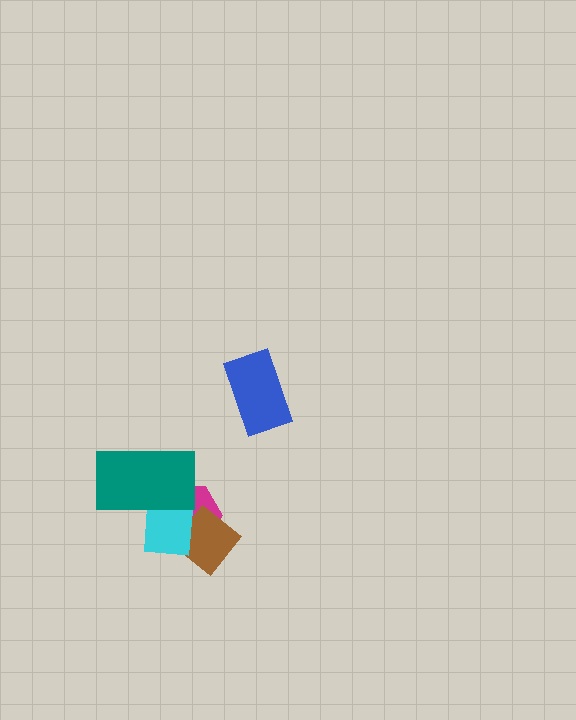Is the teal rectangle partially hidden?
No, no other shape covers it.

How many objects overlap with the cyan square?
3 objects overlap with the cyan square.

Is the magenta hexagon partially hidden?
Yes, it is partially covered by another shape.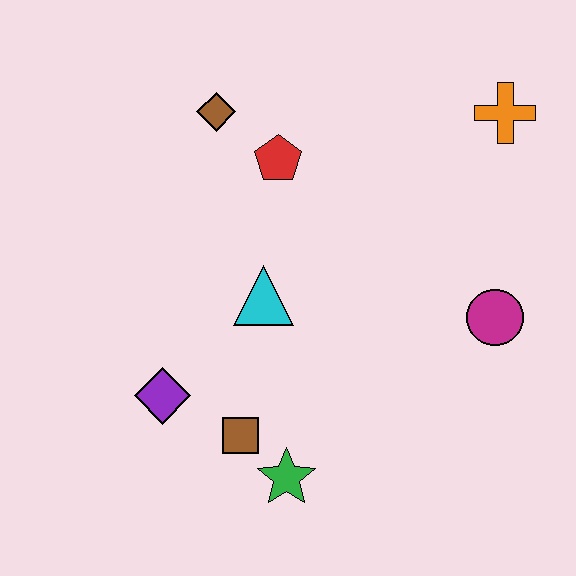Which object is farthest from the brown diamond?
The green star is farthest from the brown diamond.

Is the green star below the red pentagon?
Yes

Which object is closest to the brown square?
The green star is closest to the brown square.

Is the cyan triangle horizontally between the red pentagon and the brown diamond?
Yes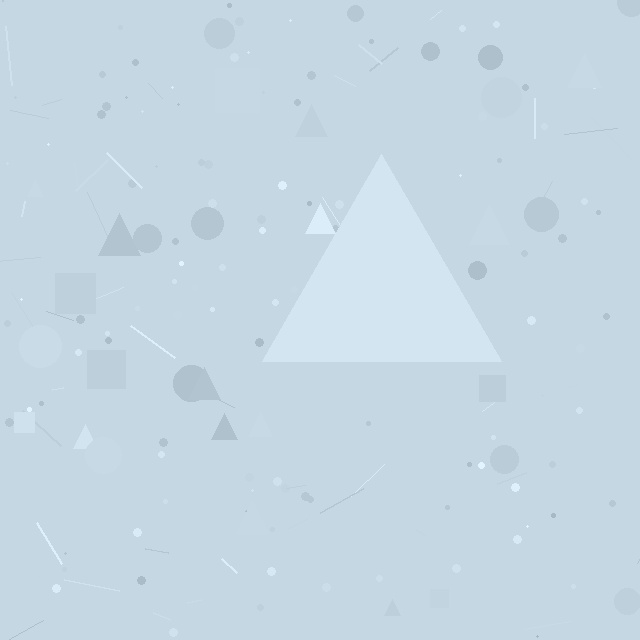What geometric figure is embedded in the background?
A triangle is embedded in the background.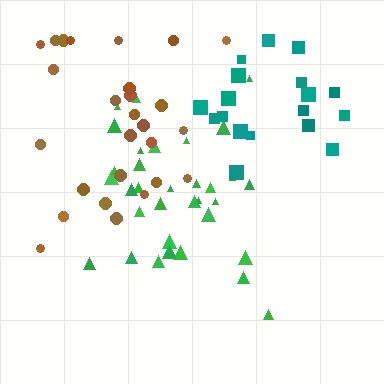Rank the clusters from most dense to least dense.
green, teal, brown.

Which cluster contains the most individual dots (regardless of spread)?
Green (33).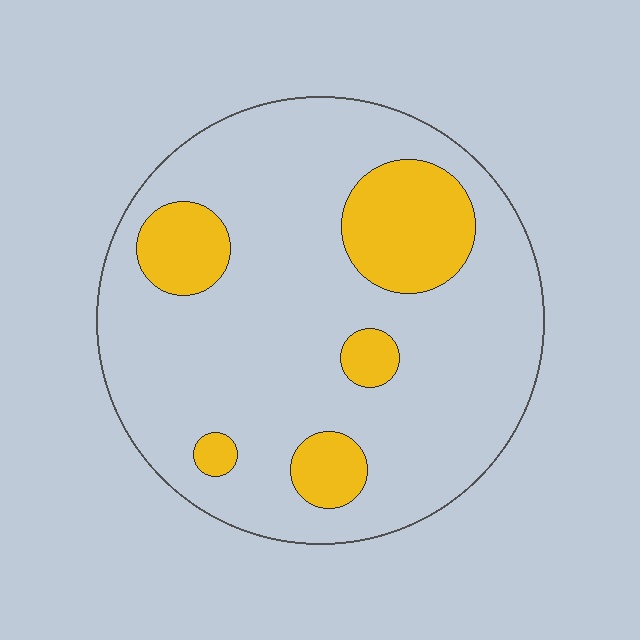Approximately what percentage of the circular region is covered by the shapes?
Approximately 20%.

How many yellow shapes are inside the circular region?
5.